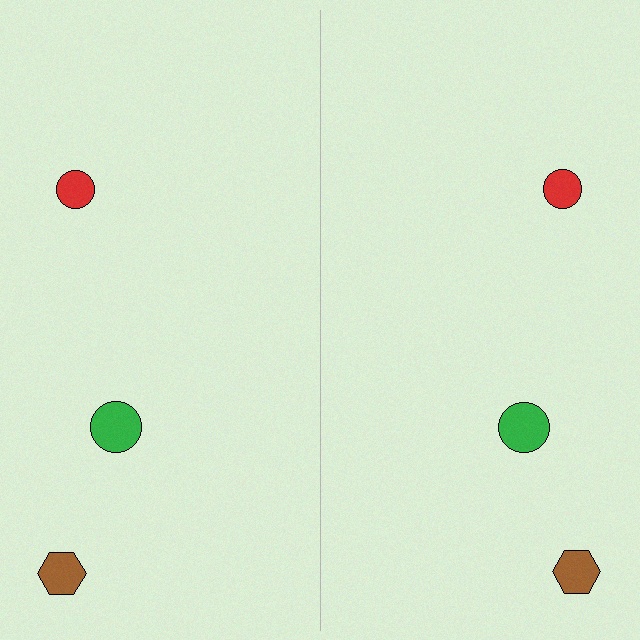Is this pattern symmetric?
Yes, this pattern has bilateral (reflection) symmetry.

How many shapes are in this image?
There are 6 shapes in this image.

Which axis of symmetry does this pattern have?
The pattern has a vertical axis of symmetry running through the center of the image.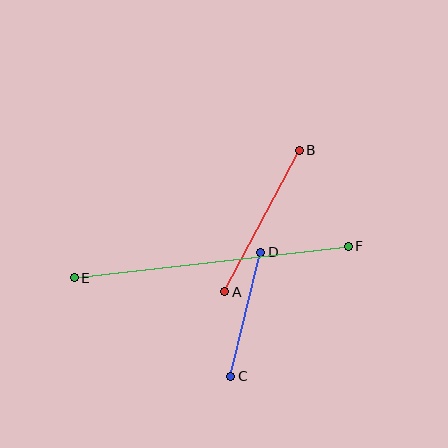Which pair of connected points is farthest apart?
Points E and F are farthest apart.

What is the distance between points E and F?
The distance is approximately 276 pixels.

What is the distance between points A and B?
The distance is approximately 160 pixels.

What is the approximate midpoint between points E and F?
The midpoint is at approximately (211, 262) pixels.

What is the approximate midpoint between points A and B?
The midpoint is at approximately (262, 221) pixels.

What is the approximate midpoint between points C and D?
The midpoint is at approximately (246, 314) pixels.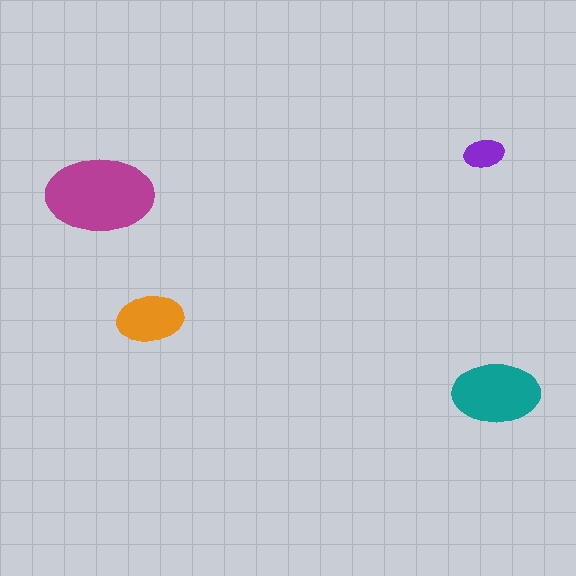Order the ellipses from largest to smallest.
the magenta one, the teal one, the orange one, the purple one.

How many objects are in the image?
There are 4 objects in the image.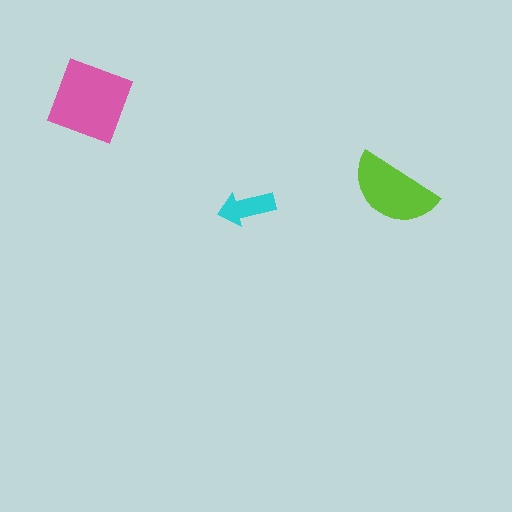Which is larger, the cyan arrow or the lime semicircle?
The lime semicircle.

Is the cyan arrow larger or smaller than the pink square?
Smaller.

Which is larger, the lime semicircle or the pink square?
The pink square.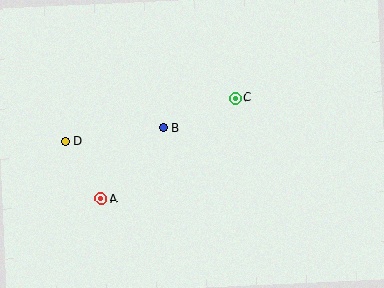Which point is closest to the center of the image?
Point B at (164, 128) is closest to the center.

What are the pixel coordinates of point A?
Point A is at (101, 199).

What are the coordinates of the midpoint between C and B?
The midpoint between C and B is at (199, 113).